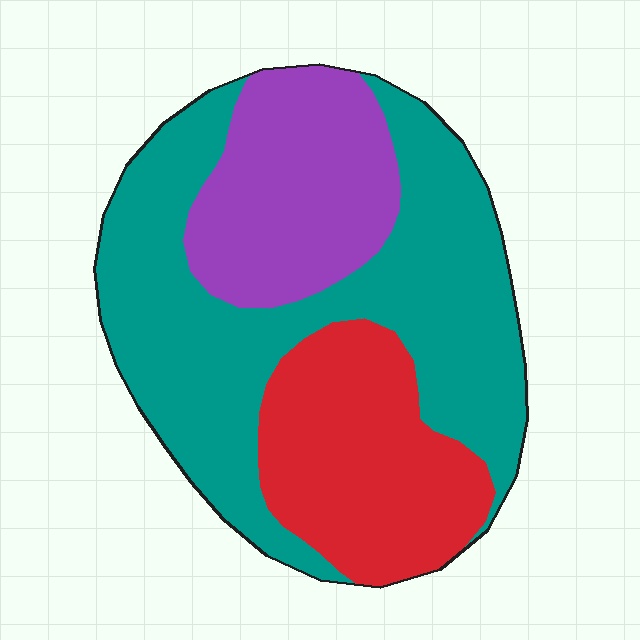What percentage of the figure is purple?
Purple covers 23% of the figure.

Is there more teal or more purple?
Teal.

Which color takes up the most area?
Teal, at roughly 50%.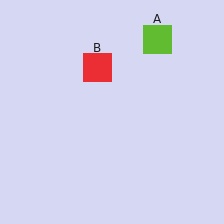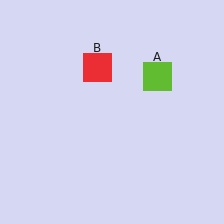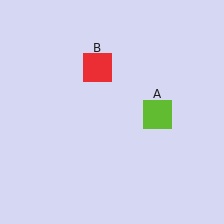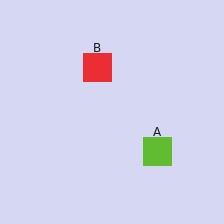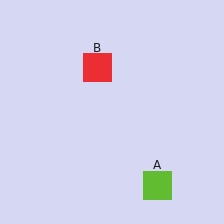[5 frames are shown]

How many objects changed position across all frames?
1 object changed position: lime square (object A).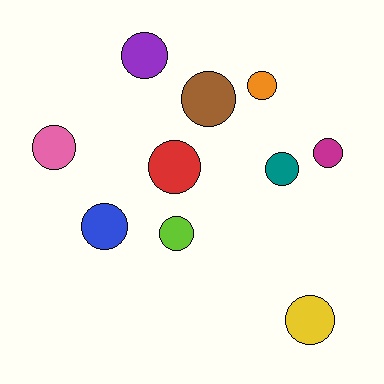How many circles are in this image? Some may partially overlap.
There are 10 circles.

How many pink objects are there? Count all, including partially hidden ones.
There is 1 pink object.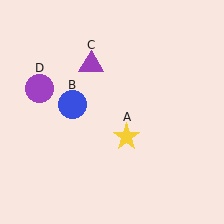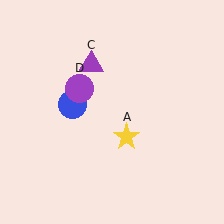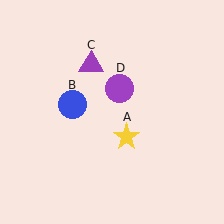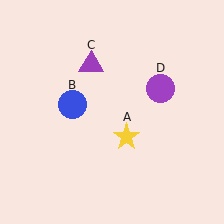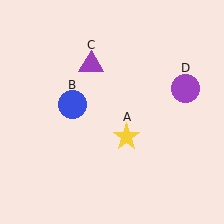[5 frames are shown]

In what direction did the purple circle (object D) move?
The purple circle (object D) moved right.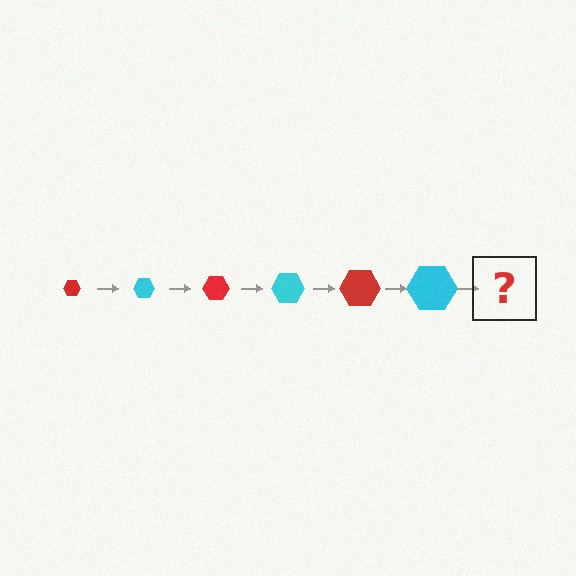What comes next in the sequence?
The next element should be a red hexagon, larger than the previous one.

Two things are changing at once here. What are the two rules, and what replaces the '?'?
The two rules are that the hexagon grows larger each step and the color cycles through red and cyan. The '?' should be a red hexagon, larger than the previous one.